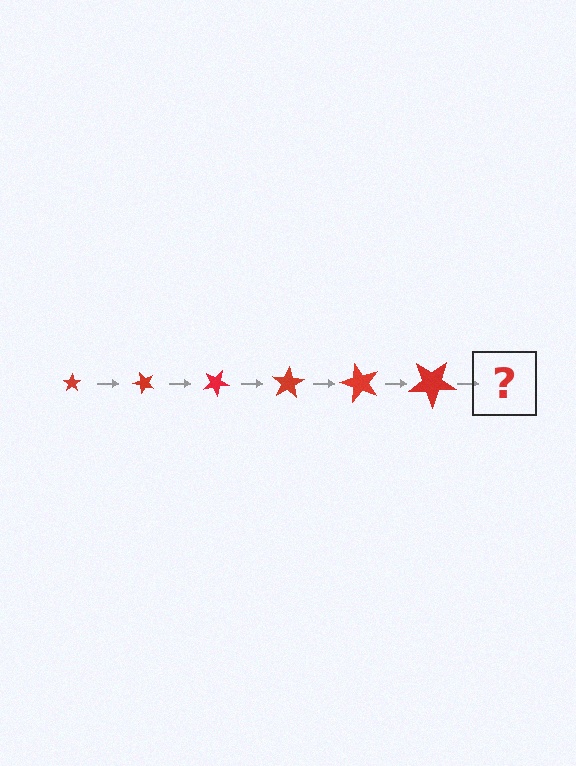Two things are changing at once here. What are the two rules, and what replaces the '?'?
The two rules are that the star grows larger each step and it rotates 50 degrees each step. The '?' should be a star, larger than the previous one and rotated 300 degrees from the start.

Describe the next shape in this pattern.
It should be a star, larger than the previous one and rotated 300 degrees from the start.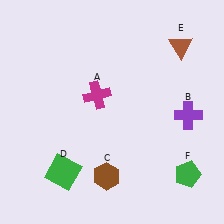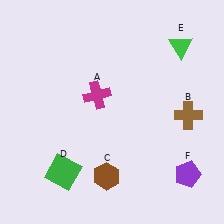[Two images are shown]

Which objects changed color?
B changed from purple to brown. E changed from brown to green. F changed from green to purple.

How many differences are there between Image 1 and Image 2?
There are 3 differences between the two images.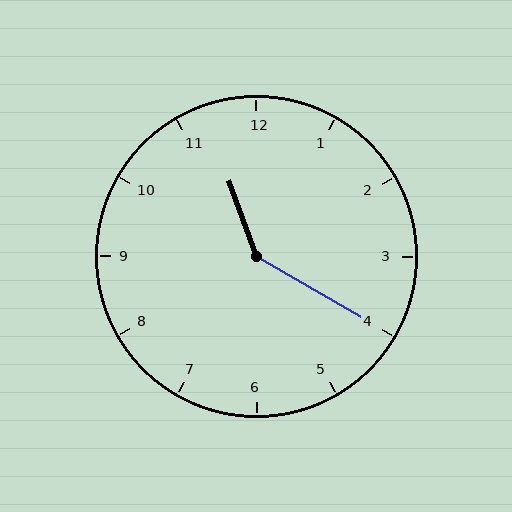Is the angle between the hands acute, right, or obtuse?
It is obtuse.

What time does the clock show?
11:20.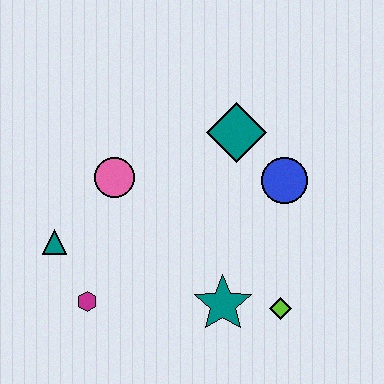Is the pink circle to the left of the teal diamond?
Yes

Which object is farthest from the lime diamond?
The teal triangle is farthest from the lime diamond.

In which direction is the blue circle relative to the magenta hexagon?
The blue circle is to the right of the magenta hexagon.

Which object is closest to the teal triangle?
The magenta hexagon is closest to the teal triangle.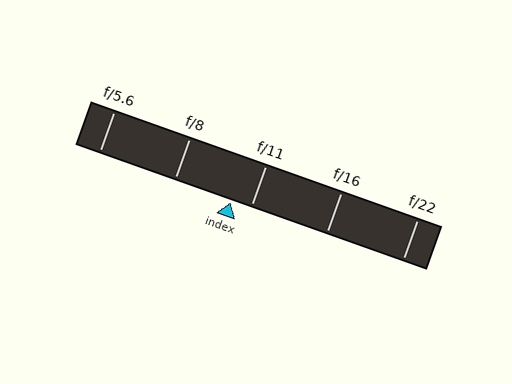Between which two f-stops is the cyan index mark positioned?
The index mark is between f/8 and f/11.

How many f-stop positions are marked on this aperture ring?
There are 5 f-stop positions marked.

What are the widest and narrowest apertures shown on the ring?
The widest aperture shown is f/5.6 and the narrowest is f/22.